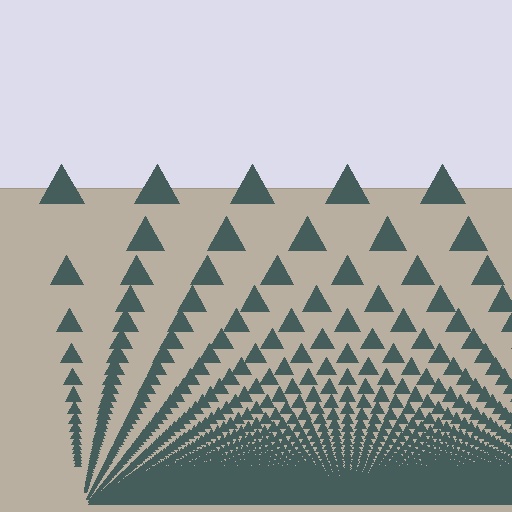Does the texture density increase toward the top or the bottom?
Density increases toward the bottom.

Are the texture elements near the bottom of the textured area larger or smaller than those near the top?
Smaller. The gradient is inverted — elements near the bottom are smaller and denser.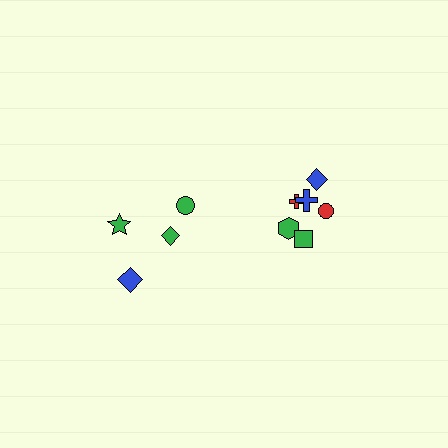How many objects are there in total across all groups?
There are 10 objects.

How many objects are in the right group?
There are 6 objects.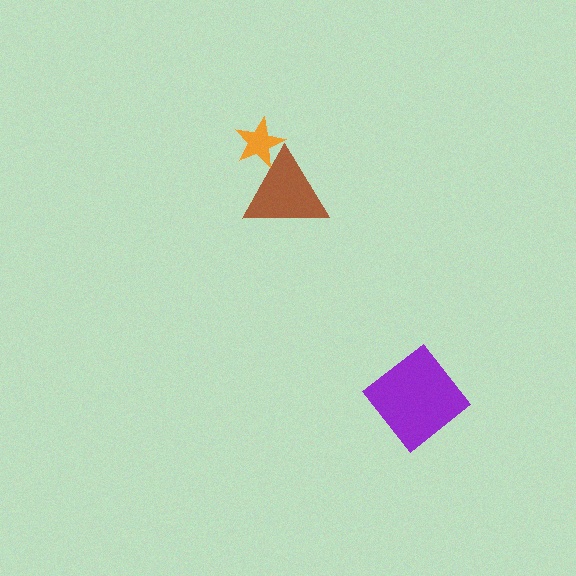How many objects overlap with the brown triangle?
1 object overlaps with the brown triangle.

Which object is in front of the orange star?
The brown triangle is in front of the orange star.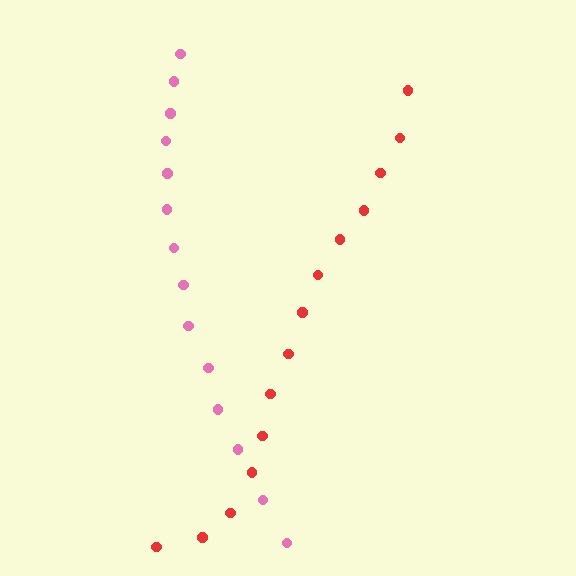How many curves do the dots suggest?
There are 2 distinct paths.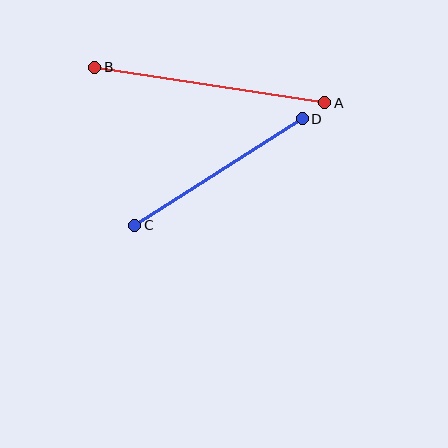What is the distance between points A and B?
The distance is approximately 233 pixels.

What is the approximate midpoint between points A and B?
The midpoint is at approximately (210, 85) pixels.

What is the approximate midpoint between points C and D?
The midpoint is at approximately (218, 172) pixels.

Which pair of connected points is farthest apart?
Points A and B are farthest apart.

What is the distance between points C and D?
The distance is approximately 199 pixels.